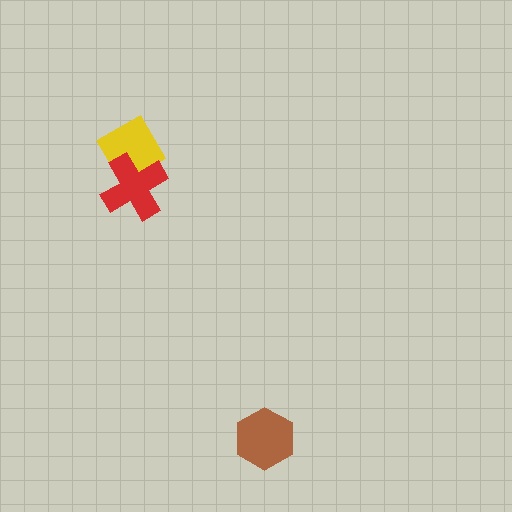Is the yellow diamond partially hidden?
Yes, it is partially covered by another shape.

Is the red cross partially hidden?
No, no other shape covers it.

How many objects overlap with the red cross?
1 object overlaps with the red cross.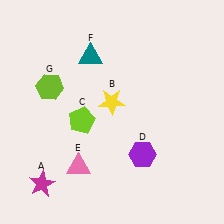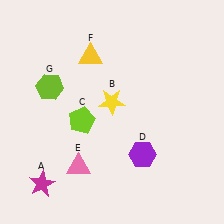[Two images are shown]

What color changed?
The triangle (F) changed from teal in Image 1 to yellow in Image 2.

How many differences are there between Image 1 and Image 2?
There is 1 difference between the two images.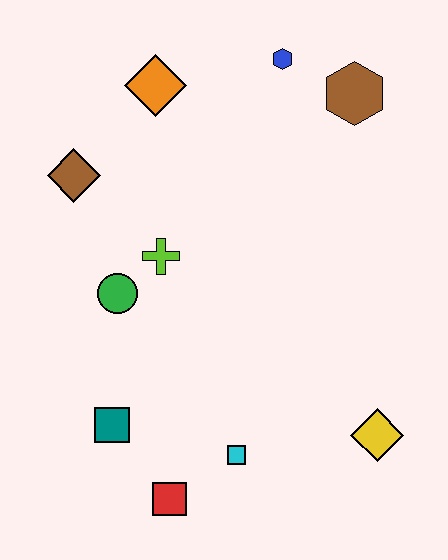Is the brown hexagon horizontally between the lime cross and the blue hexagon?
No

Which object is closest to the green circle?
The lime cross is closest to the green circle.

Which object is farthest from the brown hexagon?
The red square is farthest from the brown hexagon.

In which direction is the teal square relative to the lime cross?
The teal square is below the lime cross.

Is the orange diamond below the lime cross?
No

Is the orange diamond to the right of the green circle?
Yes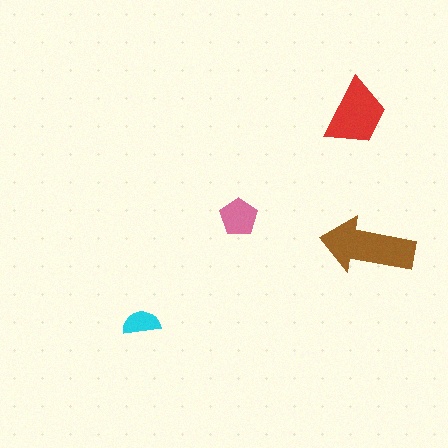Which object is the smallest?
The cyan semicircle.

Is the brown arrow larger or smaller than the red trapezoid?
Larger.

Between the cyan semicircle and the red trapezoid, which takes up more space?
The red trapezoid.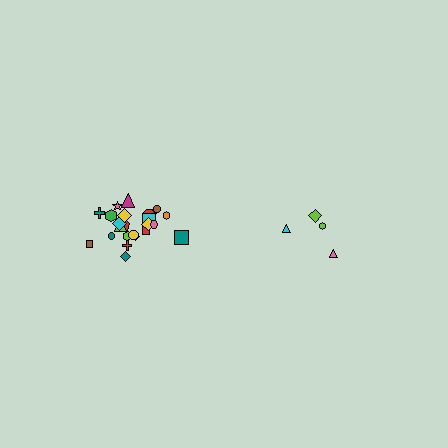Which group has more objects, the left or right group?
The left group.